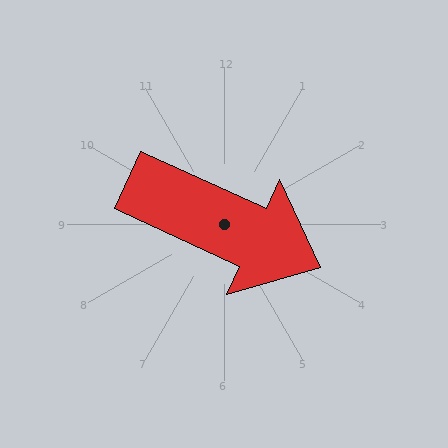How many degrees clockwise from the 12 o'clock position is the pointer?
Approximately 115 degrees.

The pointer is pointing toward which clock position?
Roughly 4 o'clock.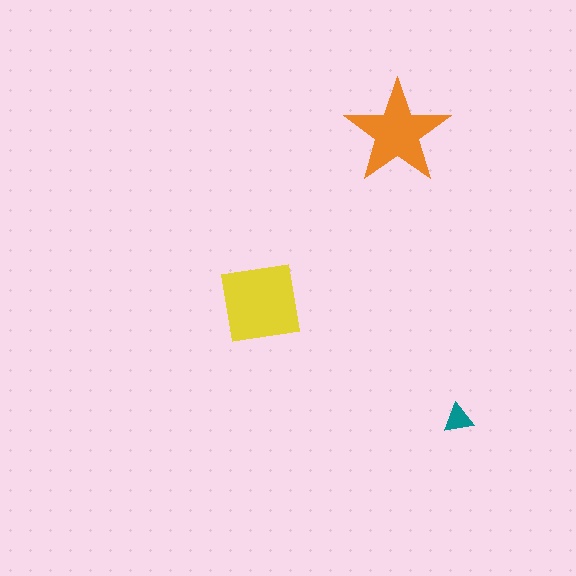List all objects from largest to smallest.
The yellow square, the orange star, the teal triangle.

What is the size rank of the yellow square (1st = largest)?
1st.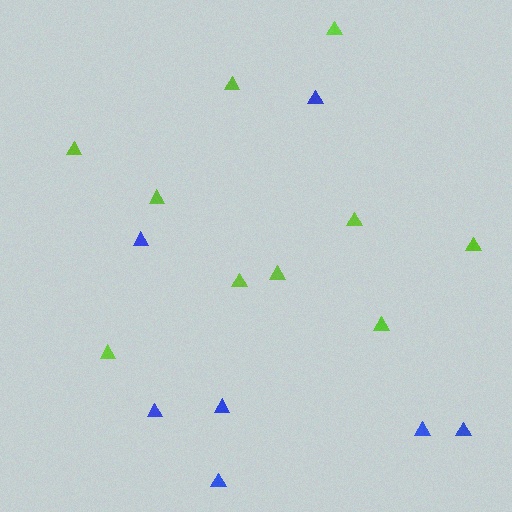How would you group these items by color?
There are 2 groups: one group of lime triangles (10) and one group of blue triangles (7).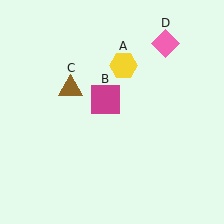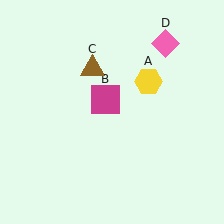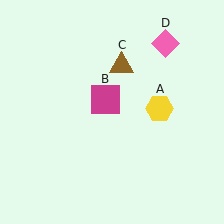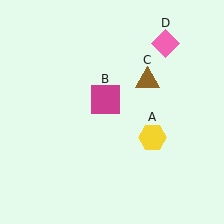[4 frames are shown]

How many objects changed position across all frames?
2 objects changed position: yellow hexagon (object A), brown triangle (object C).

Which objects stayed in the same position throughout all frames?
Magenta square (object B) and pink diamond (object D) remained stationary.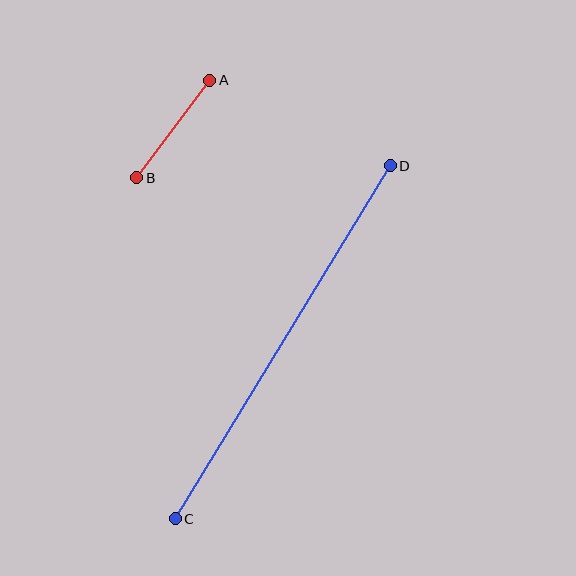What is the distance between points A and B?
The distance is approximately 122 pixels.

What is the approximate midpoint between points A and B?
The midpoint is at approximately (173, 129) pixels.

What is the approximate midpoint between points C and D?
The midpoint is at approximately (283, 342) pixels.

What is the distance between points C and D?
The distance is approximately 413 pixels.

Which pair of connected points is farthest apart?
Points C and D are farthest apart.